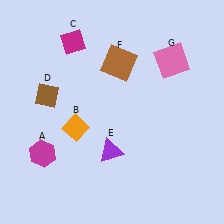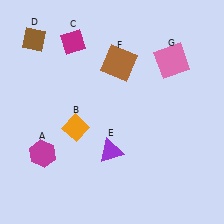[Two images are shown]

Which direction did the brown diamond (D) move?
The brown diamond (D) moved up.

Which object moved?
The brown diamond (D) moved up.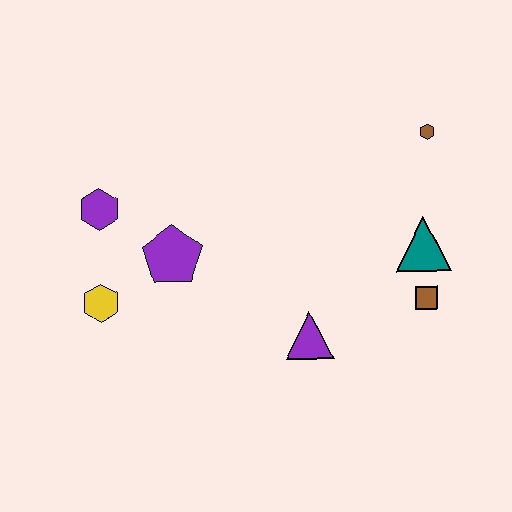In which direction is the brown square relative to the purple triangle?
The brown square is to the right of the purple triangle.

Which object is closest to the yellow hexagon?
The purple pentagon is closest to the yellow hexagon.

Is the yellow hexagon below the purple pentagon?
Yes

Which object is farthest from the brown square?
The purple hexagon is farthest from the brown square.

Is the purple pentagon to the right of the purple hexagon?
Yes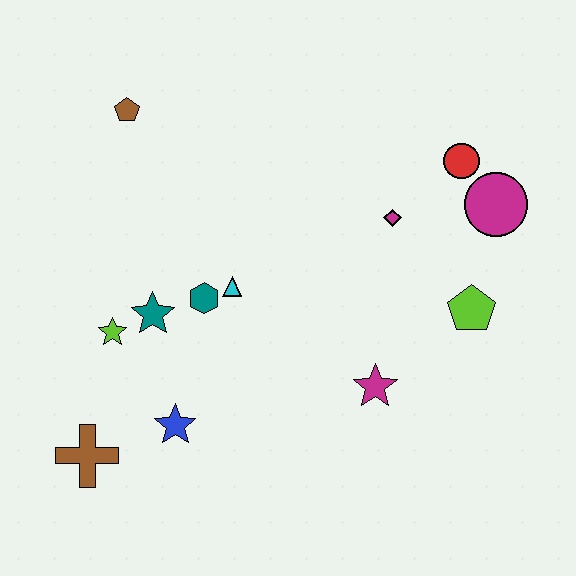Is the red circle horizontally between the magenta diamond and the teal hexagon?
No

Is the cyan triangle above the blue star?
Yes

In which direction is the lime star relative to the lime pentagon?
The lime star is to the left of the lime pentagon.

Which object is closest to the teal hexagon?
The cyan triangle is closest to the teal hexagon.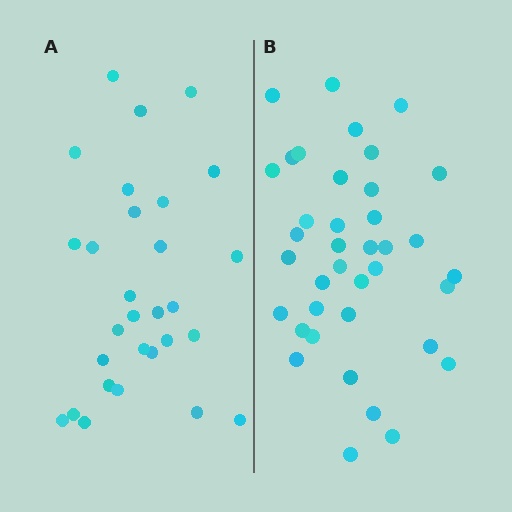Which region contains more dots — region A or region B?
Region B (the right region) has more dots.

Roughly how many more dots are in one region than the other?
Region B has roughly 8 or so more dots than region A.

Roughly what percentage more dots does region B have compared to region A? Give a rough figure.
About 30% more.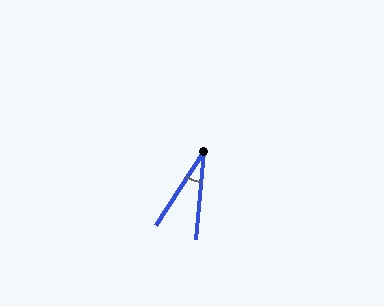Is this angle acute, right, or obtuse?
It is acute.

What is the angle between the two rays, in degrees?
Approximately 28 degrees.